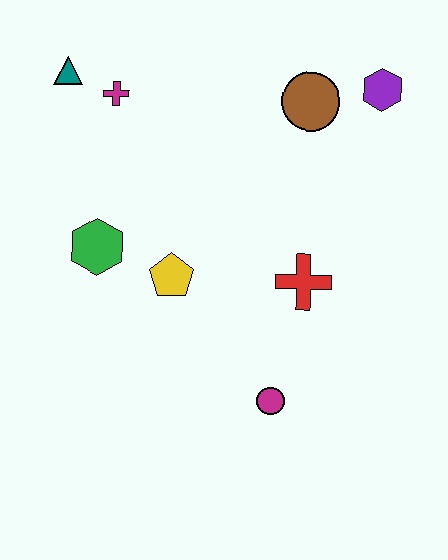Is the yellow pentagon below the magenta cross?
Yes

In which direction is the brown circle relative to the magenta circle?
The brown circle is above the magenta circle.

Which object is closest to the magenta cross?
The teal triangle is closest to the magenta cross.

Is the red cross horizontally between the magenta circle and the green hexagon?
No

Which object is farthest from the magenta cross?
The magenta circle is farthest from the magenta cross.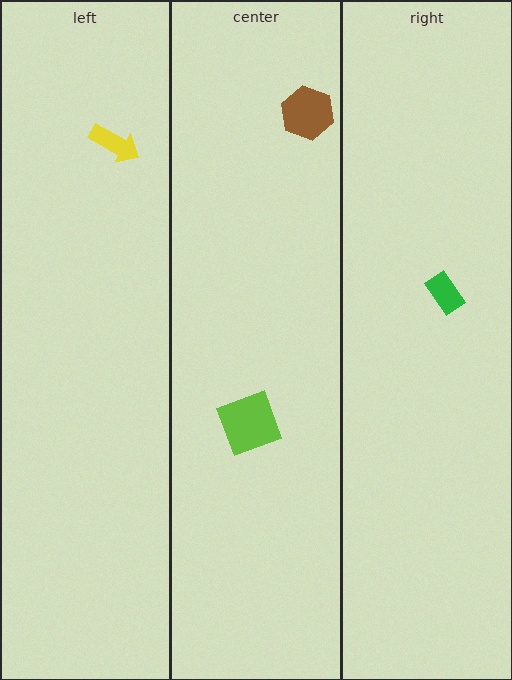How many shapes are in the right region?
1.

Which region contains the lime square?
The center region.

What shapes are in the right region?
The green rectangle.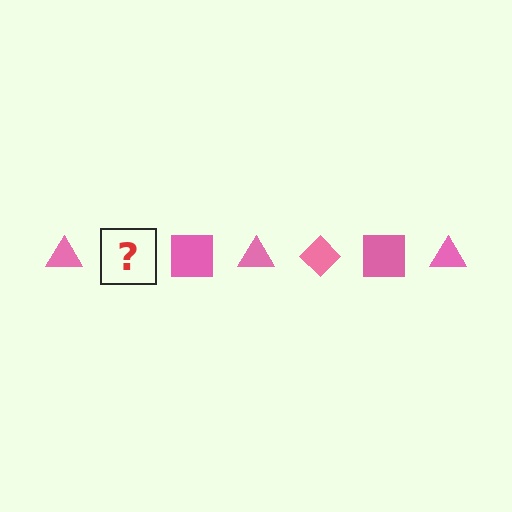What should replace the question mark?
The question mark should be replaced with a pink diamond.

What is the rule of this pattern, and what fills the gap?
The rule is that the pattern cycles through triangle, diamond, square shapes in pink. The gap should be filled with a pink diamond.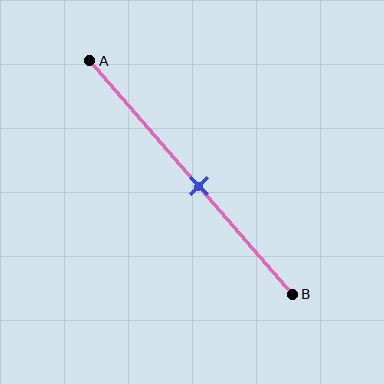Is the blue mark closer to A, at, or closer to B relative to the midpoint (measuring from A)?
The blue mark is closer to point B than the midpoint of segment AB.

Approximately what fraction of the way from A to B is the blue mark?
The blue mark is approximately 55% of the way from A to B.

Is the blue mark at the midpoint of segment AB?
No, the mark is at about 55% from A, not at the 50% midpoint.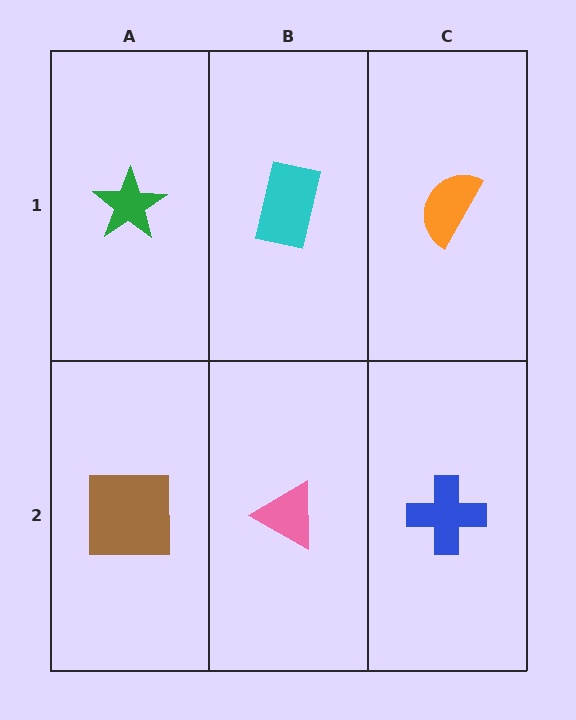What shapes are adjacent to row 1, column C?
A blue cross (row 2, column C), a cyan rectangle (row 1, column B).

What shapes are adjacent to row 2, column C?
An orange semicircle (row 1, column C), a pink triangle (row 2, column B).